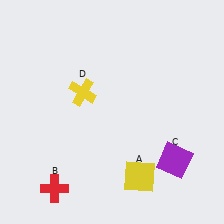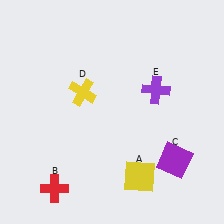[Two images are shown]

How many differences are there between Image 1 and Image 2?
There is 1 difference between the two images.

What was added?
A purple cross (E) was added in Image 2.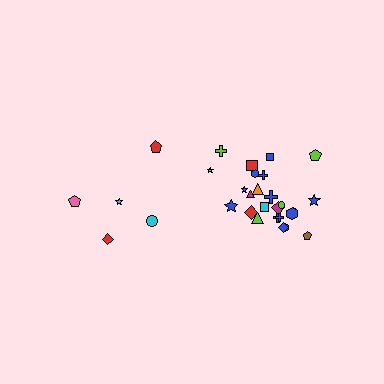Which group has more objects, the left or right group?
The right group.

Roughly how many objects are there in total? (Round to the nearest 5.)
Roughly 30 objects in total.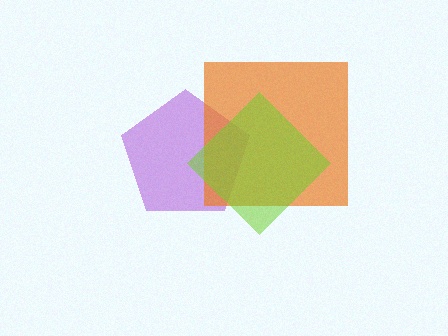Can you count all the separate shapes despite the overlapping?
Yes, there are 3 separate shapes.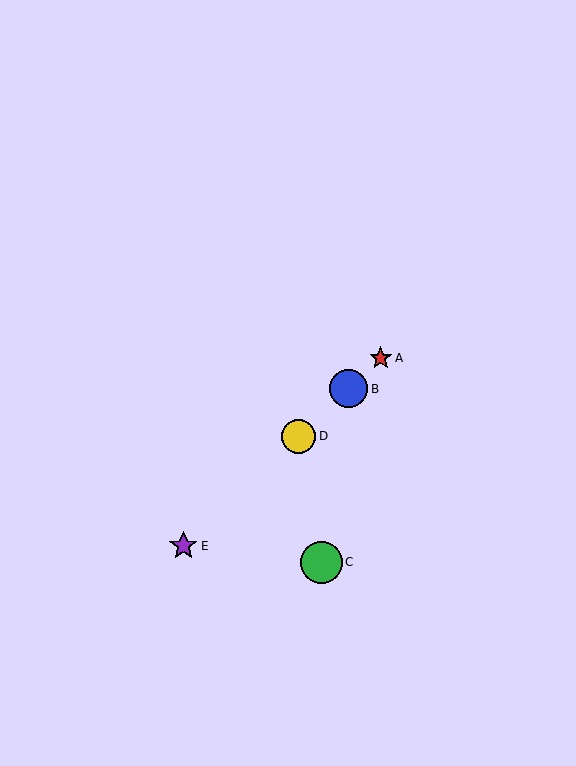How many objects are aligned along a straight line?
4 objects (A, B, D, E) are aligned along a straight line.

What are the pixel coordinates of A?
Object A is at (381, 358).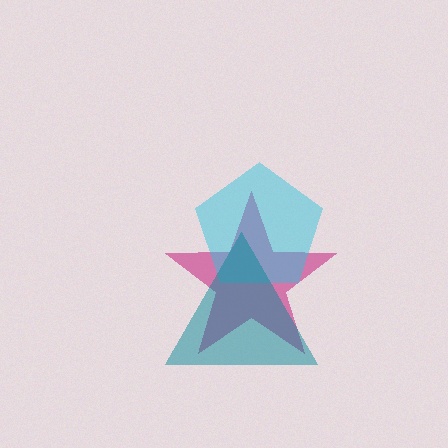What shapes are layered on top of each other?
The layered shapes are: a magenta star, a cyan pentagon, a teal triangle.